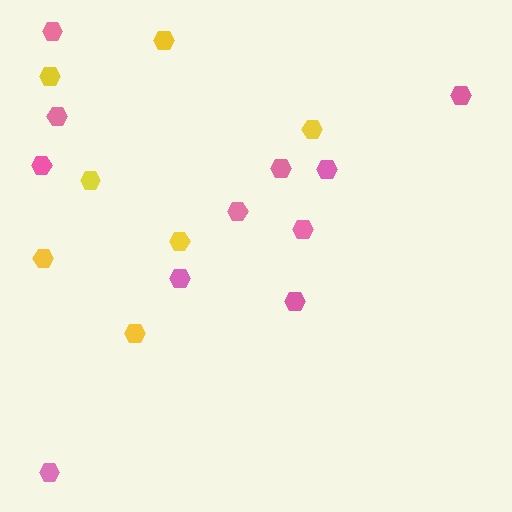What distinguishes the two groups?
There are 2 groups: one group of yellow hexagons (7) and one group of pink hexagons (11).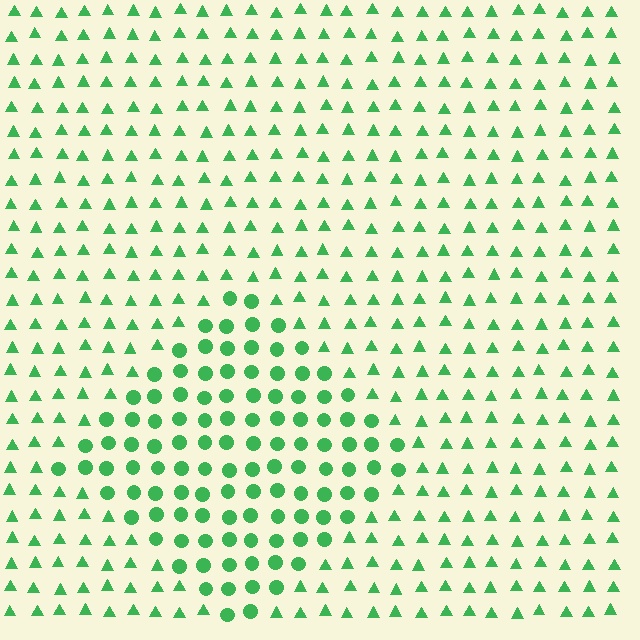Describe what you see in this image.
The image is filled with small green elements arranged in a uniform grid. A diamond-shaped region contains circles, while the surrounding area contains triangles. The boundary is defined purely by the change in element shape.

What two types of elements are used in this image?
The image uses circles inside the diamond region and triangles outside it.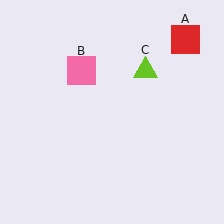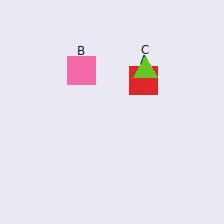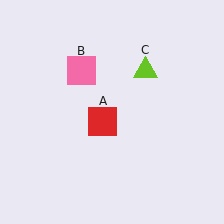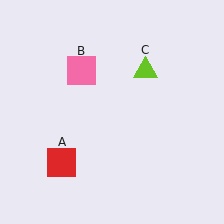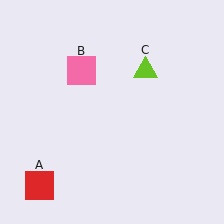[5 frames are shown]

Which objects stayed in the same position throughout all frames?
Pink square (object B) and lime triangle (object C) remained stationary.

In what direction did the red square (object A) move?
The red square (object A) moved down and to the left.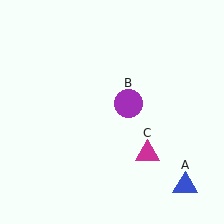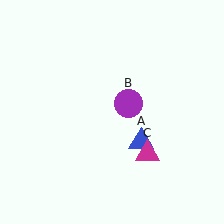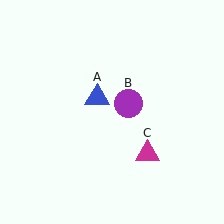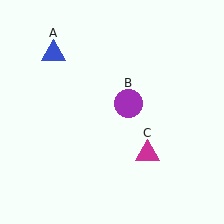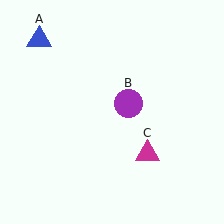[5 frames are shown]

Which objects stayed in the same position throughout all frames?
Purple circle (object B) and magenta triangle (object C) remained stationary.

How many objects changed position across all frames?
1 object changed position: blue triangle (object A).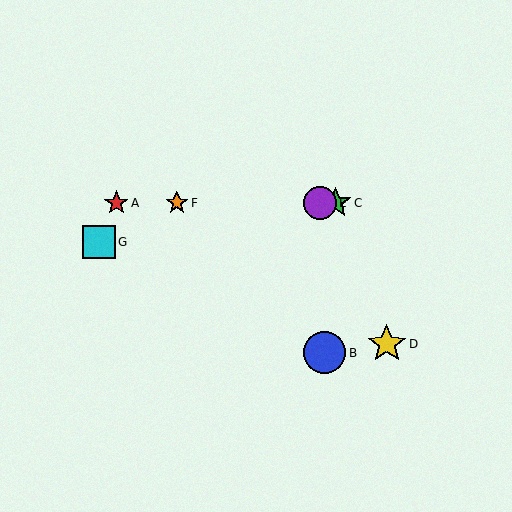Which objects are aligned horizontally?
Objects A, C, E, F are aligned horizontally.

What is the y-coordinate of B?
Object B is at y≈353.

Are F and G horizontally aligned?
No, F is at y≈203 and G is at y≈242.